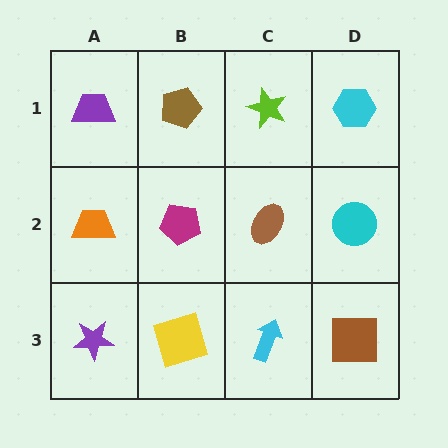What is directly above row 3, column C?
A brown ellipse.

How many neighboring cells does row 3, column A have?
2.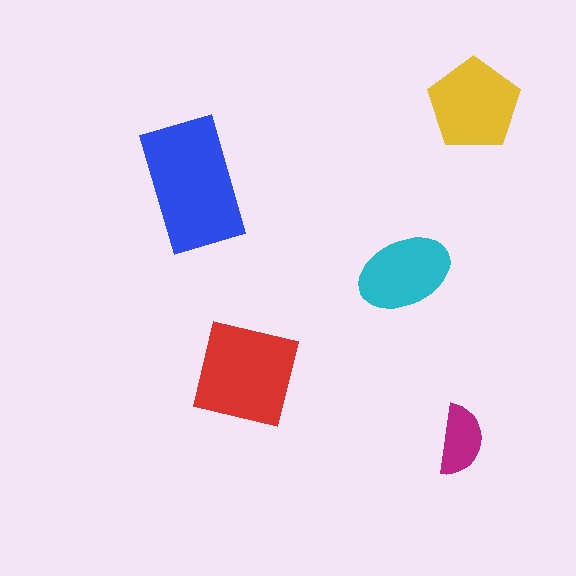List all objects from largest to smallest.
The blue rectangle, the red square, the yellow pentagon, the cyan ellipse, the magenta semicircle.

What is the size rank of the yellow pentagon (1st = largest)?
3rd.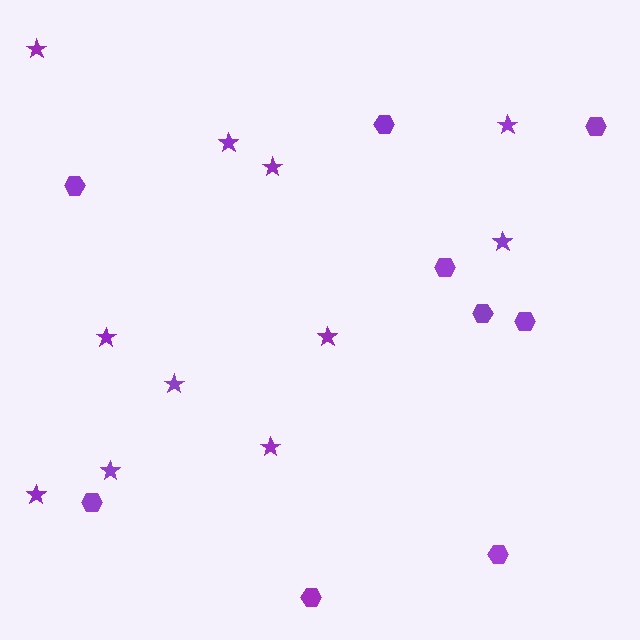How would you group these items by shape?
There are 2 groups: one group of hexagons (9) and one group of stars (11).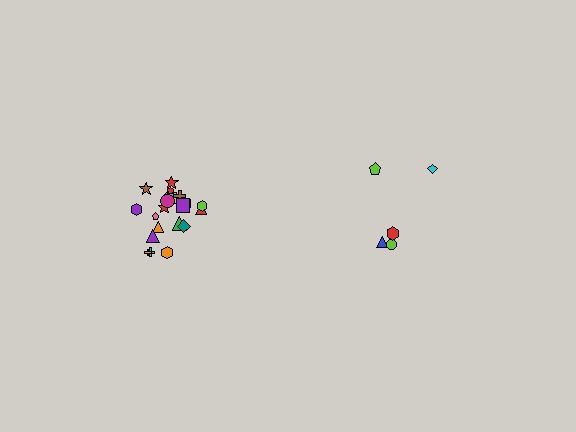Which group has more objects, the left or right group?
The left group.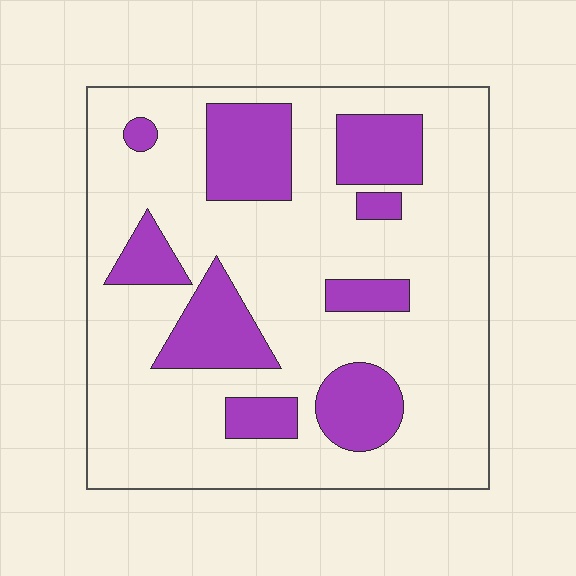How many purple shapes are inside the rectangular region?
9.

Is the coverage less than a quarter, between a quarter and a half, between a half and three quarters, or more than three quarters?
Less than a quarter.